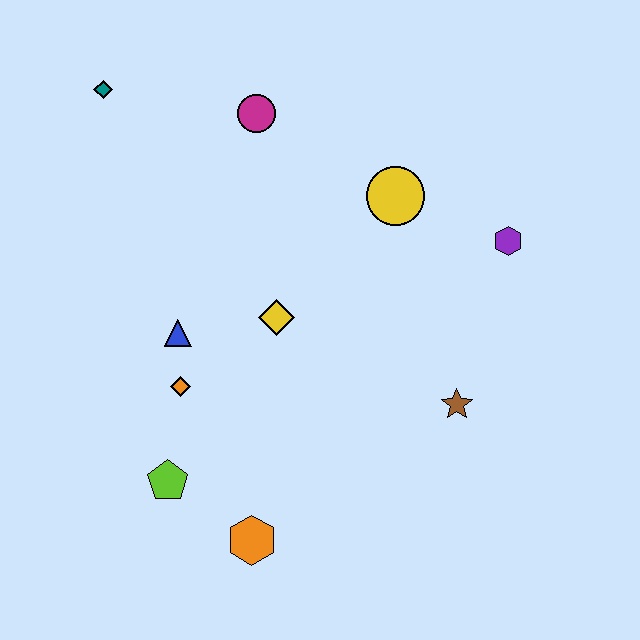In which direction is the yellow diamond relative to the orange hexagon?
The yellow diamond is above the orange hexagon.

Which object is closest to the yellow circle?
The purple hexagon is closest to the yellow circle.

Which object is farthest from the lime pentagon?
The purple hexagon is farthest from the lime pentagon.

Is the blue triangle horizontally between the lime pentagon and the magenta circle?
Yes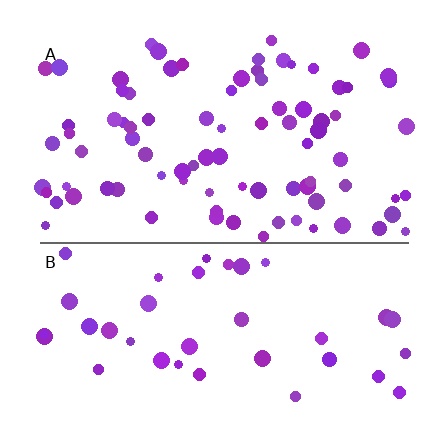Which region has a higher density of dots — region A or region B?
A (the top).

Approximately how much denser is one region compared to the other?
Approximately 2.3× — region A over region B.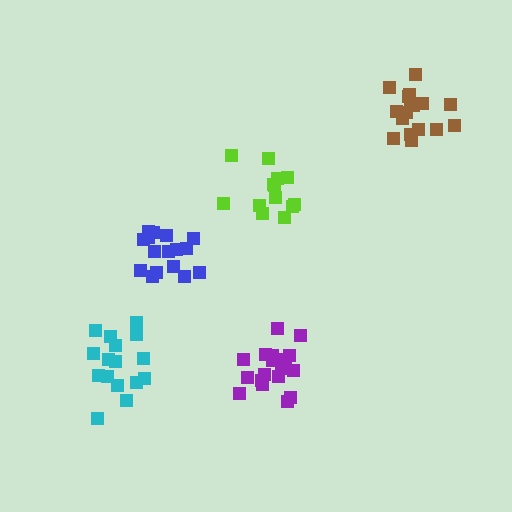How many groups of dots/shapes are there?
There are 5 groups.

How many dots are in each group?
Group 1: 16 dots, Group 2: 13 dots, Group 3: 16 dots, Group 4: 18 dots, Group 5: 17 dots (80 total).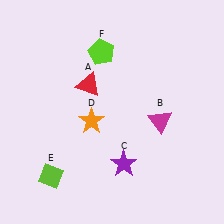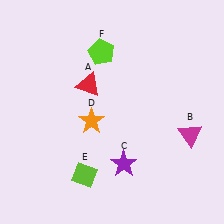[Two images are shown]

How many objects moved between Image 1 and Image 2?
2 objects moved between the two images.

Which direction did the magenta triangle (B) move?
The magenta triangle (B) moved right.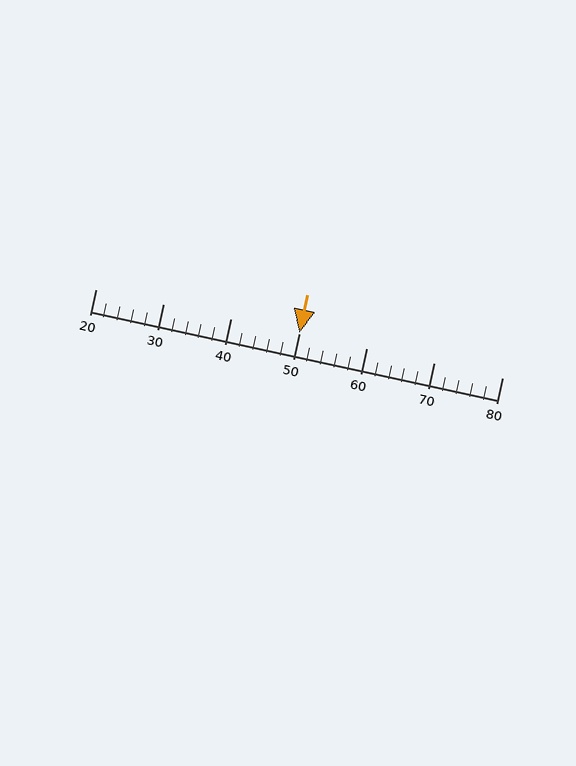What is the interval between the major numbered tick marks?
The major tick marks are spaced 10 units apart.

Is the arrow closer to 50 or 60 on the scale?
The arrow is closer to 50.